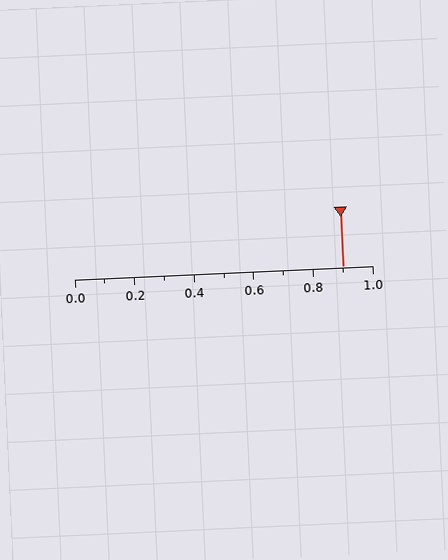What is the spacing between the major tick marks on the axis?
The major ticks are spaced 0.2 apart.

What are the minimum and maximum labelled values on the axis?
The axis runs from 0.0 to 1.0.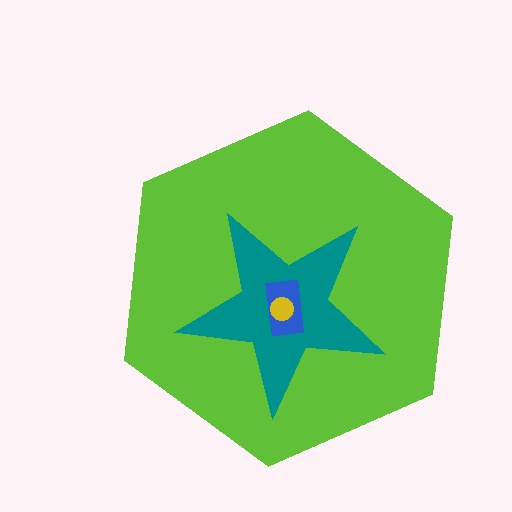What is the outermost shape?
The lime hexagon.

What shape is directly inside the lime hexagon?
The teal star.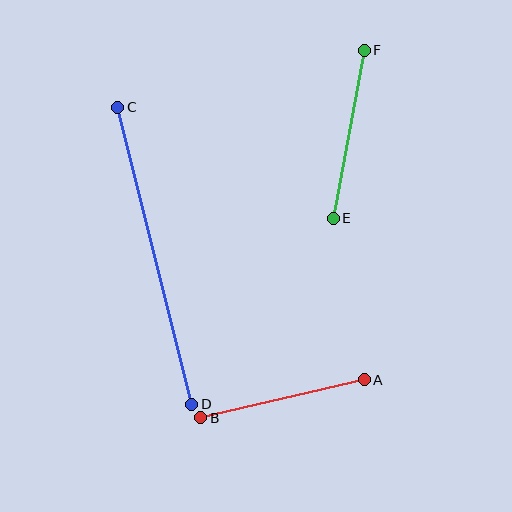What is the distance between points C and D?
The distance is approximately 306 pixels.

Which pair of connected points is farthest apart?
Points C and D are farthest apart.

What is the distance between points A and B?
The distance is approximately 168 pixels.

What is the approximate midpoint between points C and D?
The midpoint is at approximately (155, 256) pixels.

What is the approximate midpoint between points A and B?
The midpoint is at approximately (283, 399) pixels.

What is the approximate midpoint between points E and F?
The midpoint is at approximately (349, 134) pixels.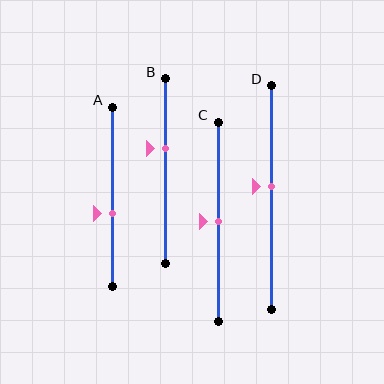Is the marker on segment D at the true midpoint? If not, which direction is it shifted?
No, the marker on segment D is shifted upward by about 5% of the segment length.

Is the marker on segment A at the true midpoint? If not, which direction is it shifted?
No, the marker on segment A is shifted downward by about 9% of the segment length.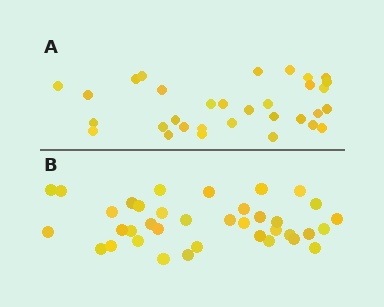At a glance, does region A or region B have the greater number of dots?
Region B (the bottom region) has more dots.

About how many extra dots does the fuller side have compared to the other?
Region B has about 5 more dots than region A.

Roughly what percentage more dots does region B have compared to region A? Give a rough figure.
About 15% more.